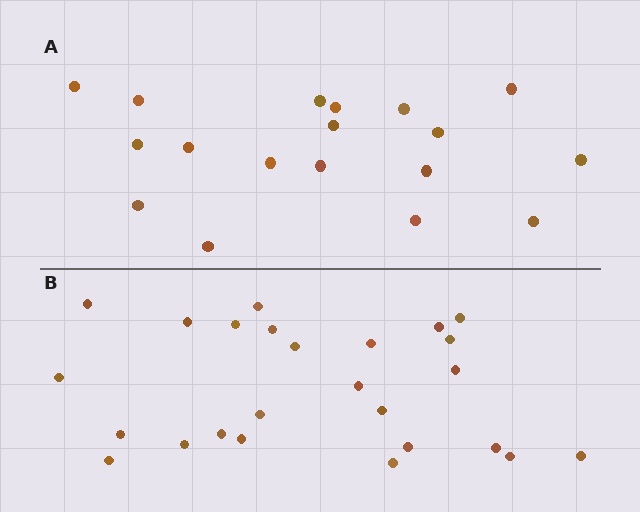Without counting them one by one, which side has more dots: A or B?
Region B (the bottom region) has more dots.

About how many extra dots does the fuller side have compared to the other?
Region B has roughly 8 or so more dots than region A.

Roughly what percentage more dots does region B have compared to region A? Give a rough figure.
About 40% more.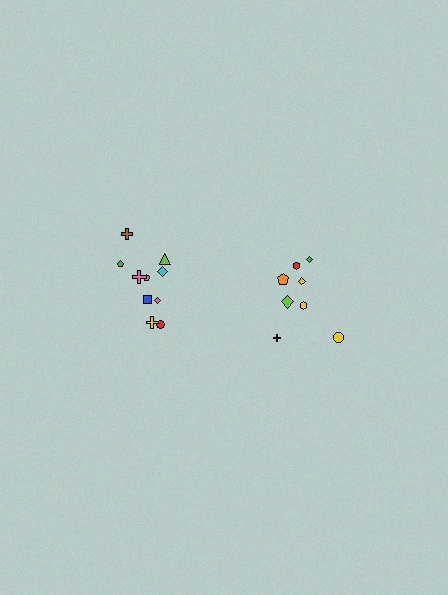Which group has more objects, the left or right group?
The left group.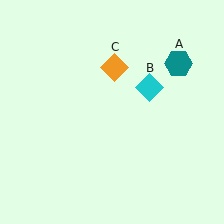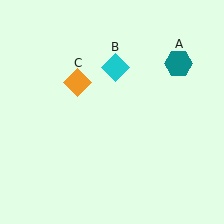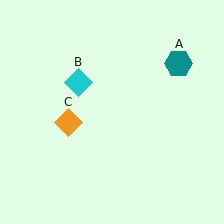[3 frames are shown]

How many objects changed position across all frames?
2 objects changed position: cyan diamond (object B), orange diamond (object C).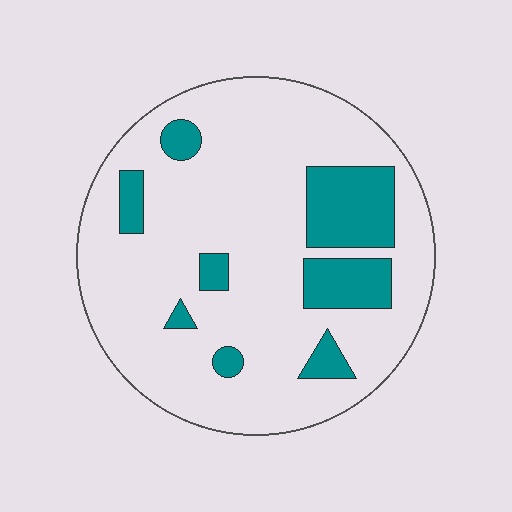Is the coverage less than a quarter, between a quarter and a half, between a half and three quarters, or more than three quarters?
Less than a quarter.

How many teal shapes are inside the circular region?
8.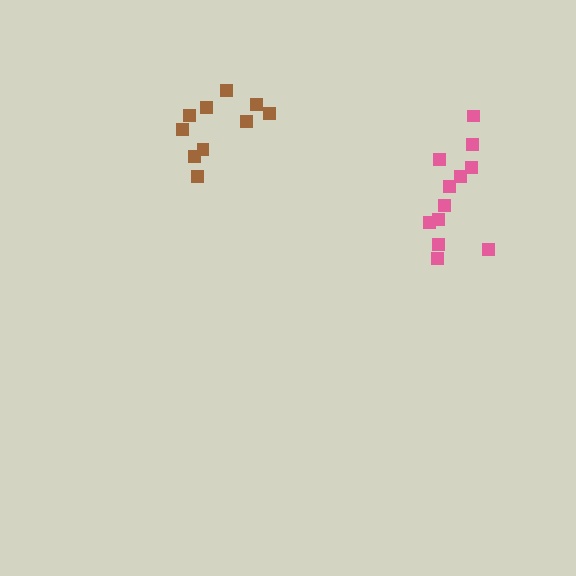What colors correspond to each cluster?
The clusters are colored: pink, brown.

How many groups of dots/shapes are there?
There are 2 groups.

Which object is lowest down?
The pink cluster is bottommost.